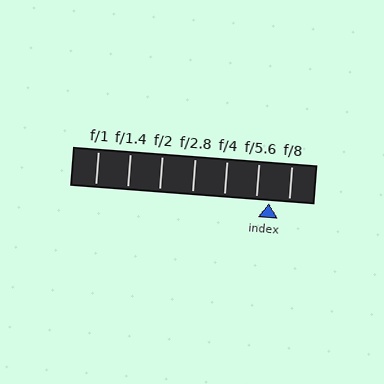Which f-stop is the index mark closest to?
The index mark is closest to f/5.6.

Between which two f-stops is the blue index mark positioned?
The index mark is between f/5.6 and f/8.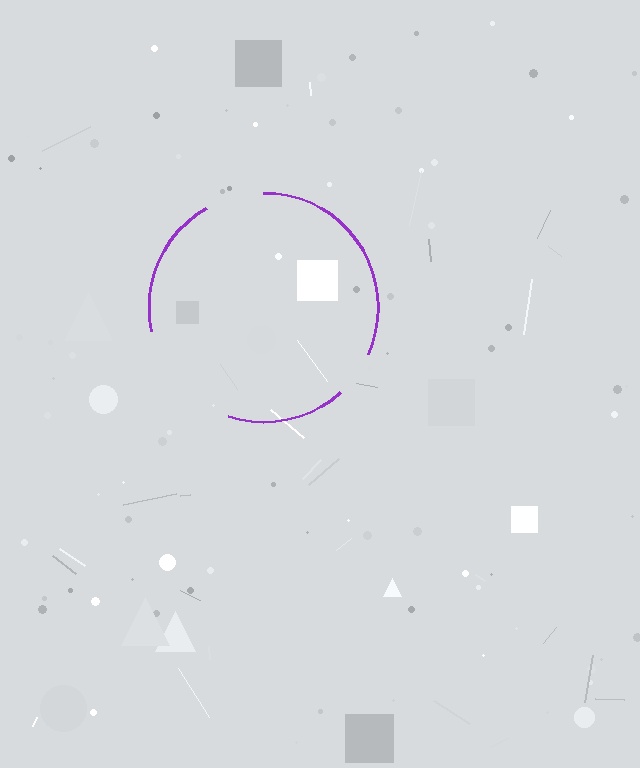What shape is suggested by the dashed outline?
The dashed outline suggests a circle.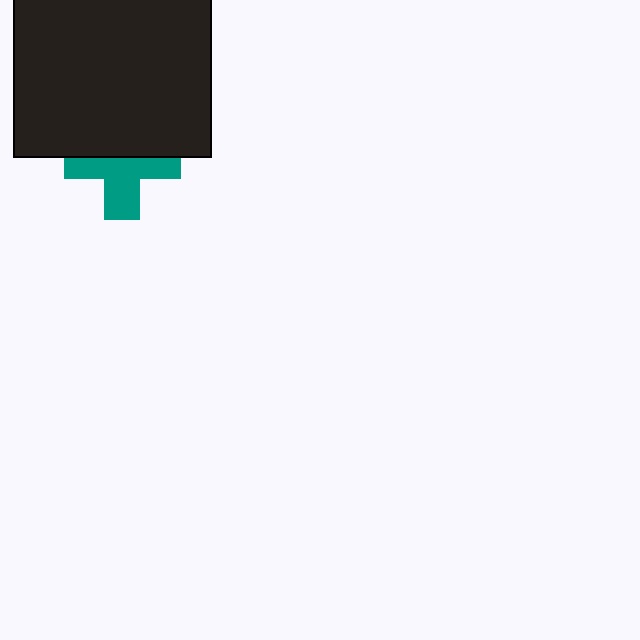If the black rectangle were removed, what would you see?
You would see the complete teal cross.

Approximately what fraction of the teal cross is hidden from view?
Roughly 43% of the teal cross is hidden behind the black rectangle.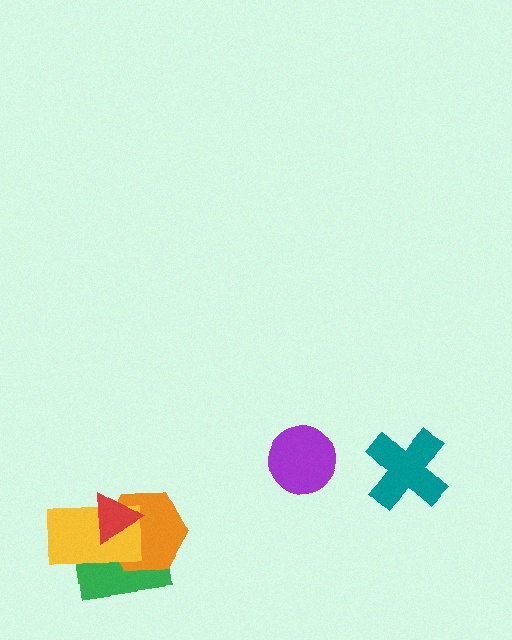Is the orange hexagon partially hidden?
Yes, it is partially covered by another shape.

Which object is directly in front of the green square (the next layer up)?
The orange hexagon is directly in front of the green square.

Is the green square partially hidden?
Yes, it is partially covered by another shape.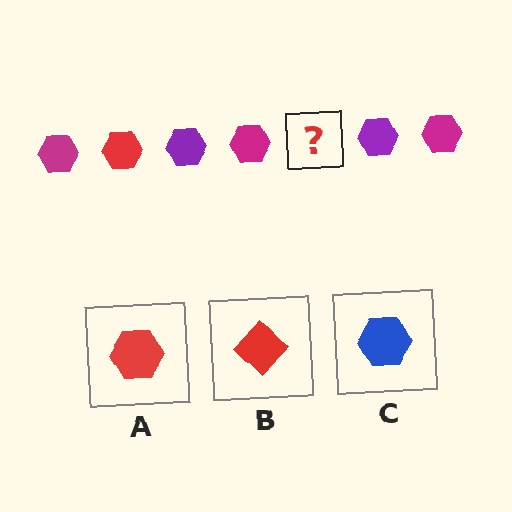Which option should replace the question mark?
Option A.